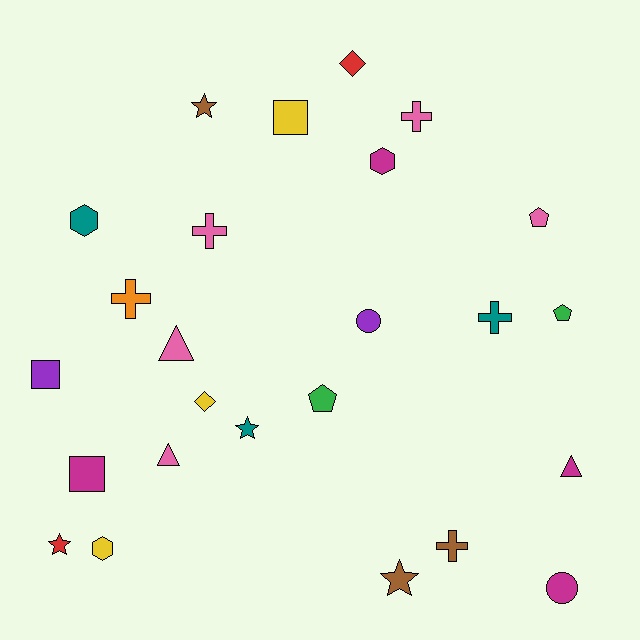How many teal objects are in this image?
There are 3 teal objects.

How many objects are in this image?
There are 25 objects.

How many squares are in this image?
There are 3 squares.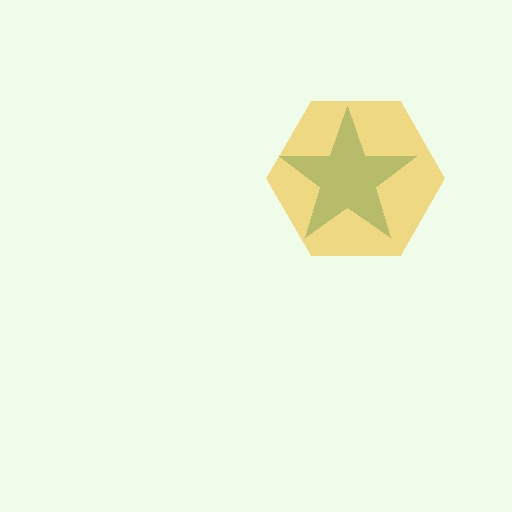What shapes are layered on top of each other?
The layered shapes are: a teal star, a yellow hexagon.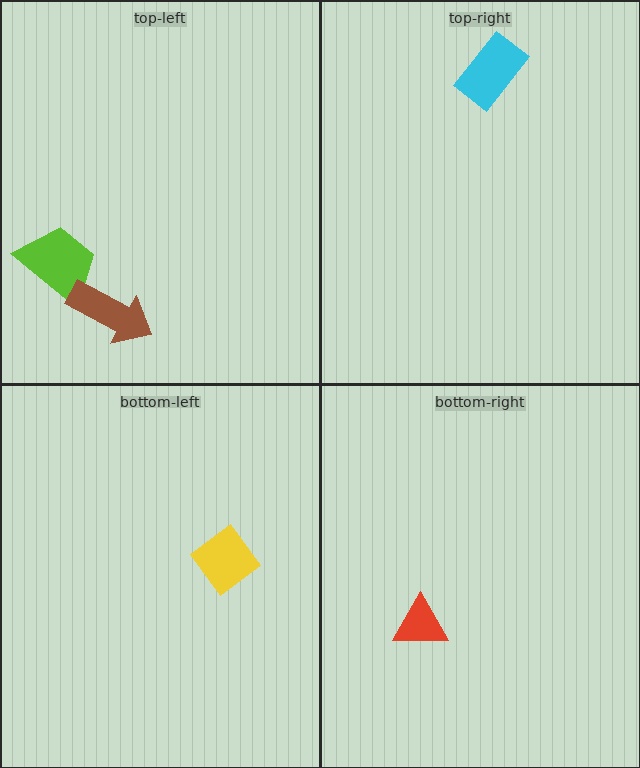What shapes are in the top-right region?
The cyan rectangle.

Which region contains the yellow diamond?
The bottom-left region.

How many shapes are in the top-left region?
2.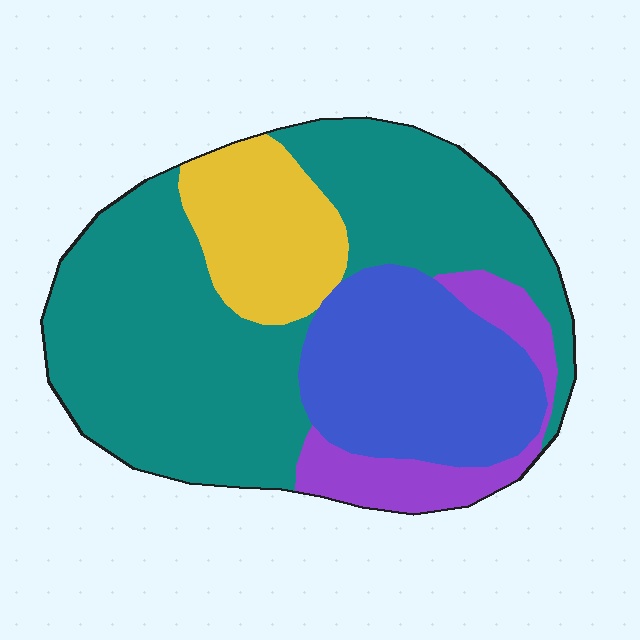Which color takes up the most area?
Teal, at roughly 55%.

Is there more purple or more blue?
Blue.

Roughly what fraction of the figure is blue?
Blue takes up about one quarter (1/4) of the figure.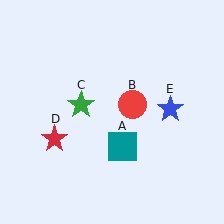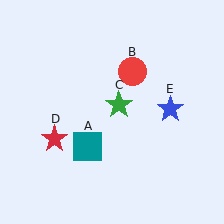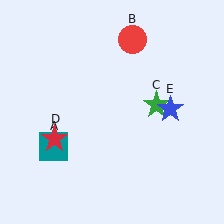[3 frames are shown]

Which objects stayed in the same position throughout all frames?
Red star (object D) and blue star (object E) remained stationary.